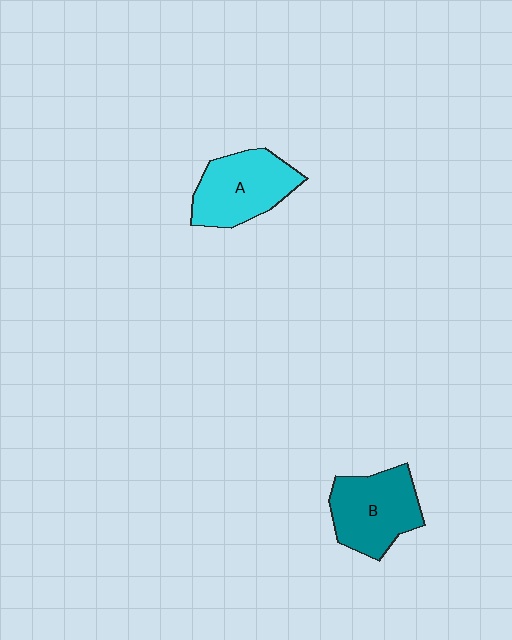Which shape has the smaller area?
Shape A (cyan).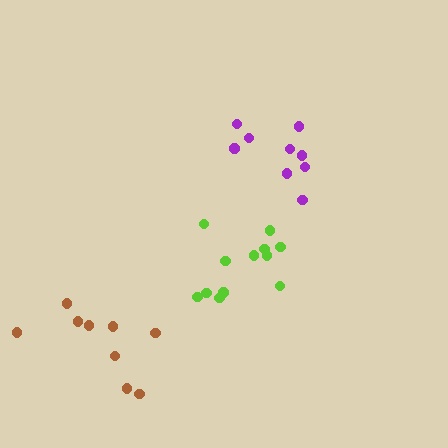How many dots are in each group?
Group 1: 12 dots, Group 2: 9 dots, Group 3: 9 dots (30 total).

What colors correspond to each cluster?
The clusters are colored: lime, purple, brown.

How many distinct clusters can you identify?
There are 3 distinct clusters.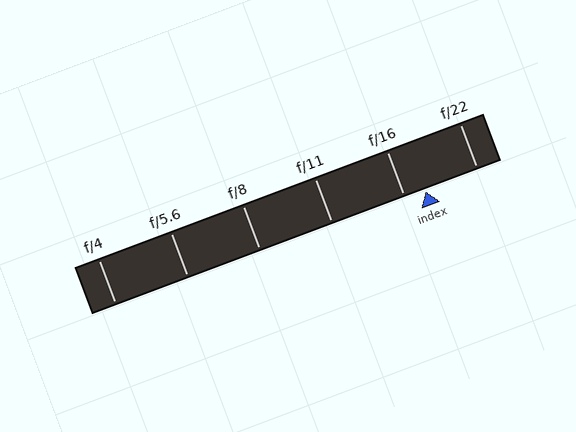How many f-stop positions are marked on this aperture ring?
There are 6 f-stop positions marked.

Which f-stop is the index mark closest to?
The index mark is closest to f/16.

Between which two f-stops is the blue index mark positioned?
The index mark is between f/16 and f/22.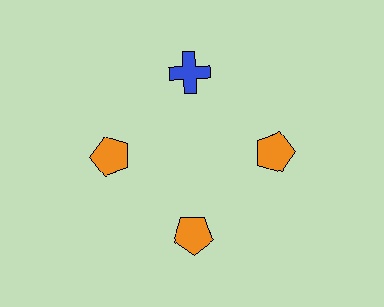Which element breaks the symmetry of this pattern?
The blue cross at roughly the 12 o'clock position breaks the symmetry. All other shapes are orange pentagons.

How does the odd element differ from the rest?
It differs in both color (blue instead of orange) and shape (cross instead of pentagon).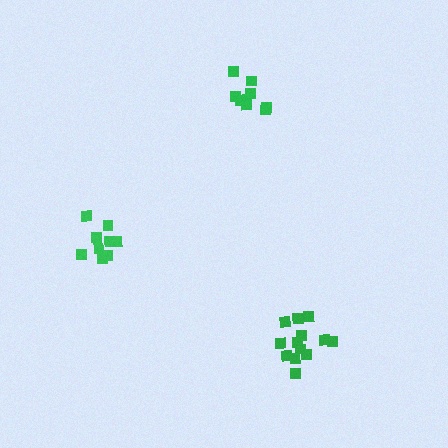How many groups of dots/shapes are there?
There are 3 groups.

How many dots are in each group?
Group 1: 9 dots, Group 2: 13 dots, Group 3: 8 dots (30 total).